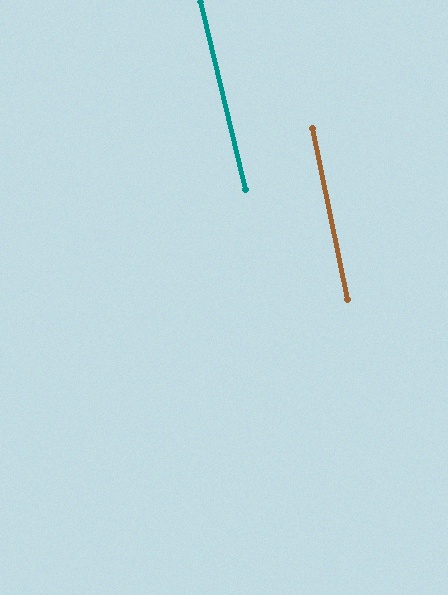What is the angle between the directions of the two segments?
Approximately 2 degrees.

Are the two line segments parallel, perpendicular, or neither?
Parallel — their directions differ by only 1.8°.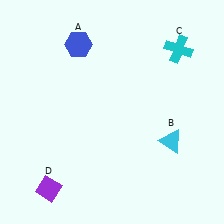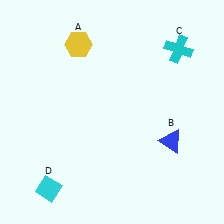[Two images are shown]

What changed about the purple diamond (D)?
In Image 1, D is purple. In Image 2, it changed to cyan.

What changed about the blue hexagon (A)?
In Image 1, A is blue. In Image 2, it changed to yellow.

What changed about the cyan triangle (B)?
In Image 1, B is cyan. In Image 2, it changed to blue.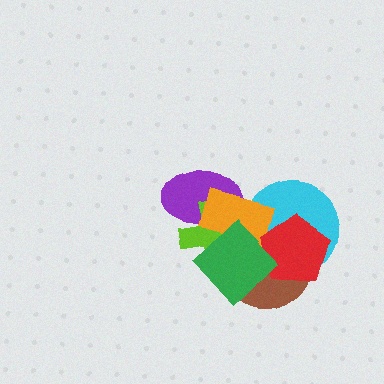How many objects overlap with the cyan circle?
4 objects overlap with the cyan circle.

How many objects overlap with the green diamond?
6 objects overlap with the green diamond.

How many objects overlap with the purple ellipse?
3 objects overlap with the purple ellipse.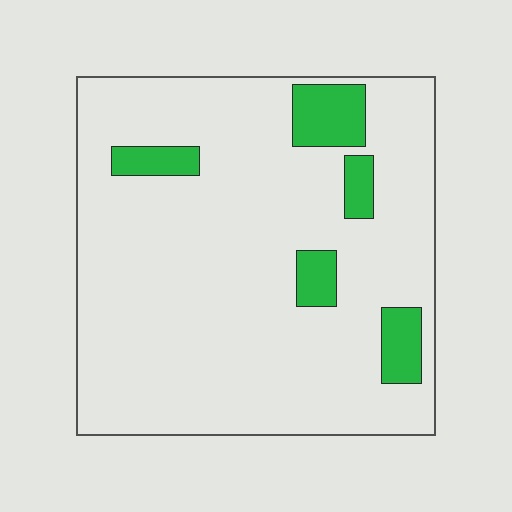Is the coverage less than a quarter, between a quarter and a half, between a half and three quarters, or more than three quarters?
Less than a quarter.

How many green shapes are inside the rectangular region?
5.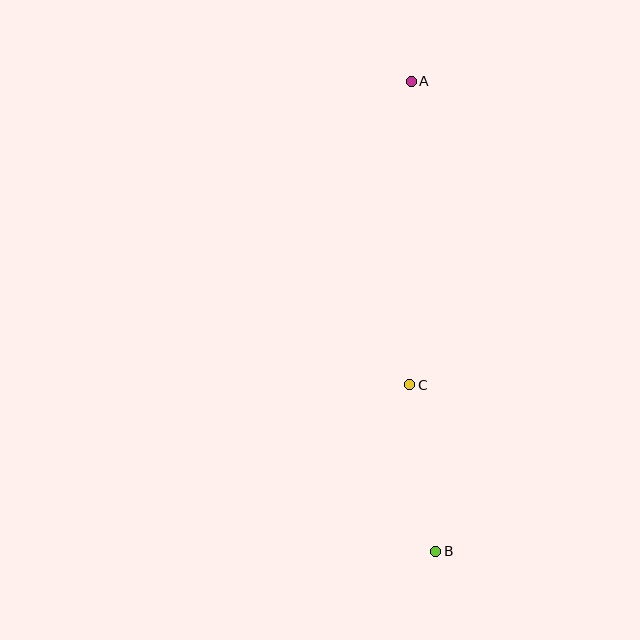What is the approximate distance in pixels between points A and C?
The distance between A and C is approximately 304 pixels.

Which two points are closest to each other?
Points B and C are closest to each other.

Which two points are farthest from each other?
Points A and B are farthest from each other.